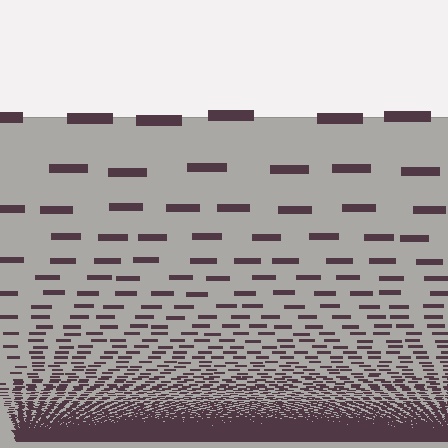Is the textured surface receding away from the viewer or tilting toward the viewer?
The surface appears to tilt toward the viewer. Texture elements get larger and sparser toward the top.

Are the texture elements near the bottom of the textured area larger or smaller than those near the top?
Smaller. The gradient is inverted — elements near the bottom are smaller and denser.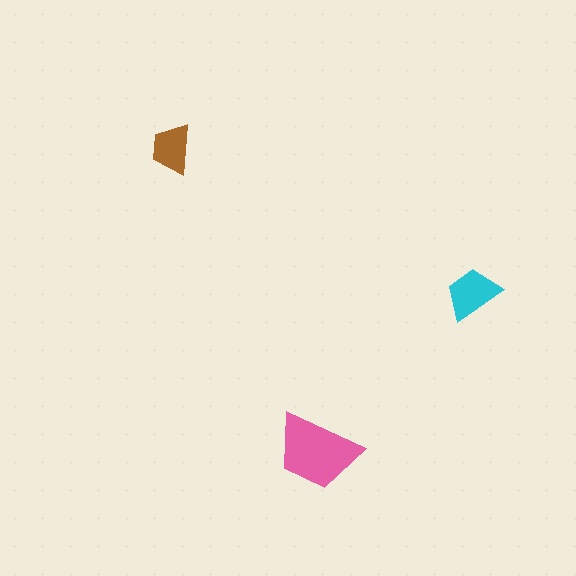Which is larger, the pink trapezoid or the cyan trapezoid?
The pink one.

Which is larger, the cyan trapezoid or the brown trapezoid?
The cyan one.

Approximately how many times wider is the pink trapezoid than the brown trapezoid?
About 1.5 times wider.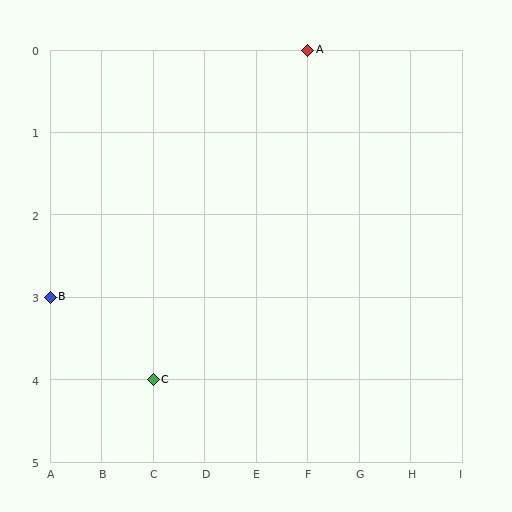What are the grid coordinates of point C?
Point C is at grid coordinates (C, 4).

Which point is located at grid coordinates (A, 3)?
Point B is at (A, 3).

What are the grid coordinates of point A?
Point A is at grid coordinates (F, 0).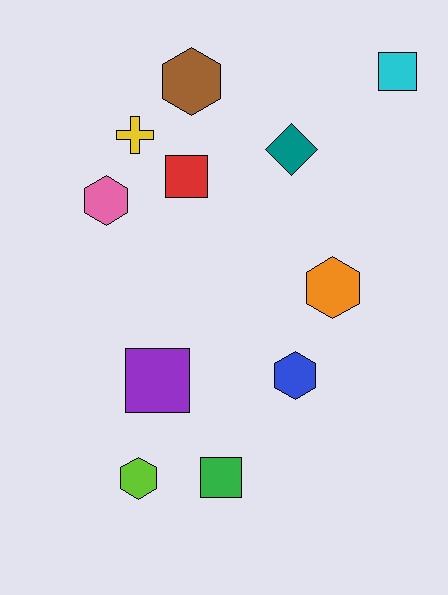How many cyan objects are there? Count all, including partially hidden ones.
There is 1 cyan object.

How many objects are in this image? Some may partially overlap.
There are 11 objects.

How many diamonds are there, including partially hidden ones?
There is 1 diamond.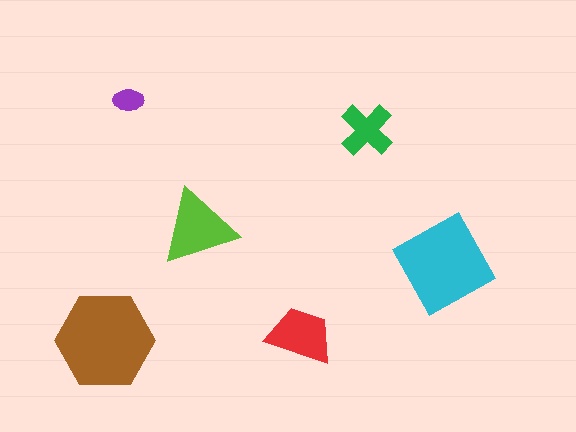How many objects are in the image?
There are 6 objects in the image.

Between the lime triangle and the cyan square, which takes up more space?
The cyan square.